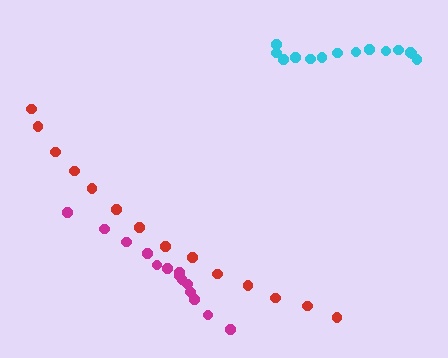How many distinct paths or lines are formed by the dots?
There are 3 distinct paths.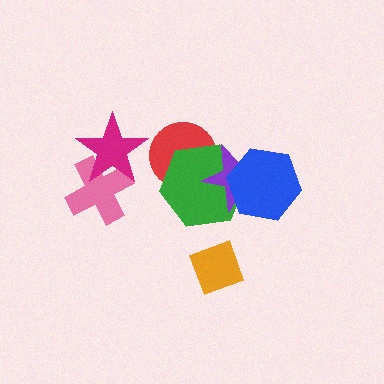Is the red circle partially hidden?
Yes, it is partially covered by another shape.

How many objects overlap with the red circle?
2 objects overlap with the red circle.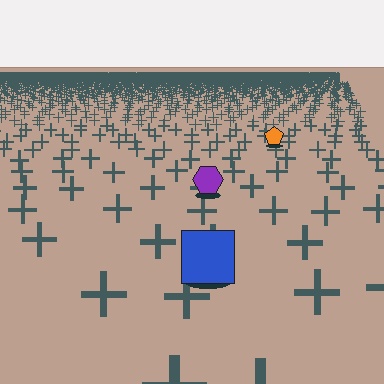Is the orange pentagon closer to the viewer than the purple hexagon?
No. The purple hexagon is closer — you can tell from the texture gradient: the ground texture is coarser near it.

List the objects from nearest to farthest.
From nearest to farthest: the blue square, the purple hexagon, the orange pentagon.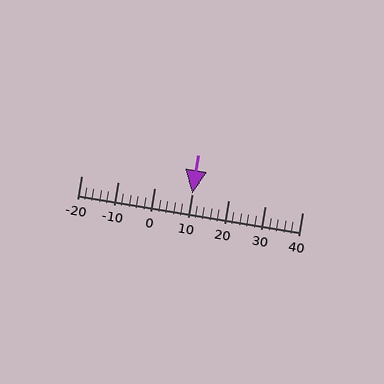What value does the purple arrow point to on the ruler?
The purple arrow points to approximately 10.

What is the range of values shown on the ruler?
The ruler shows values from -20 to 40.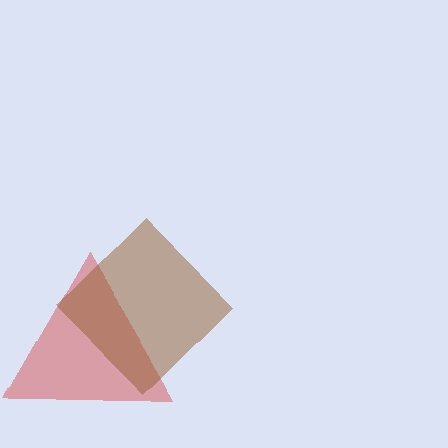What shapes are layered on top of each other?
The layered shapes are: a red triangle, a brown diamond.